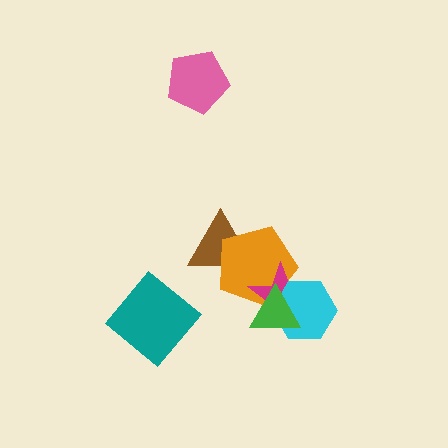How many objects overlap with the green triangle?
3 objects overlap with the green triangle.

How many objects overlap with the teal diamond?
0 objects overlap with the teal diamond.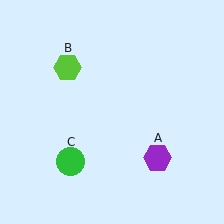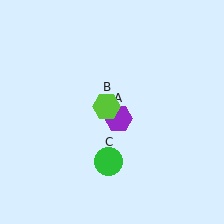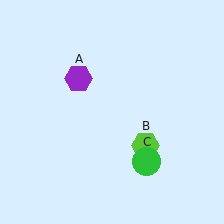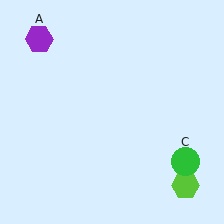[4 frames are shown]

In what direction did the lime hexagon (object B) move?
The lime hexagon (object B) moved down and to the right.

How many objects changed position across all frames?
3 objects changed position: purple hexagon (object A), lime hexagon (object B), green circle (object C).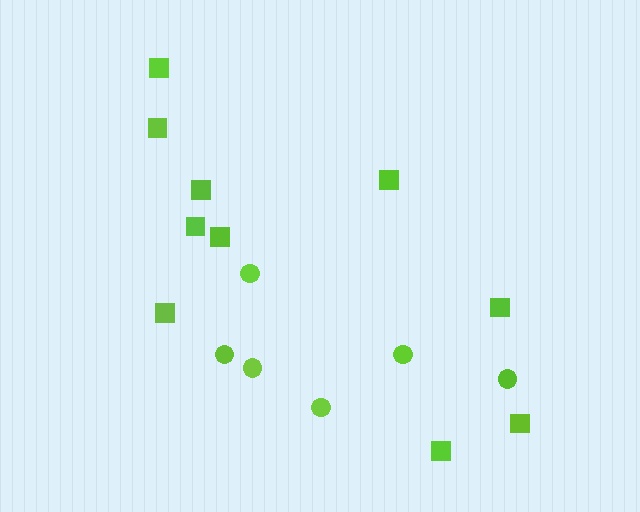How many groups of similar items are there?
There are 2 groups: one group of circles (6) and one group of squares (10).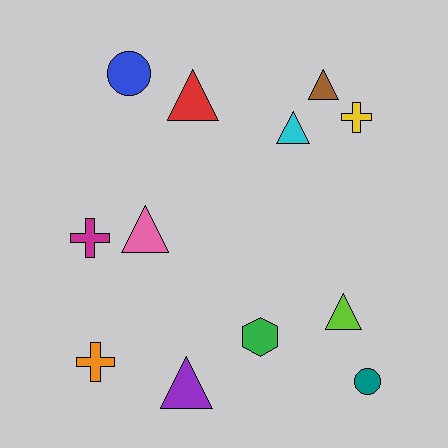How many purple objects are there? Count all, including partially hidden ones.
There is 1 purple object.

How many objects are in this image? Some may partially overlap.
There are 12 objects.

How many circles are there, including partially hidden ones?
There are 2 circles.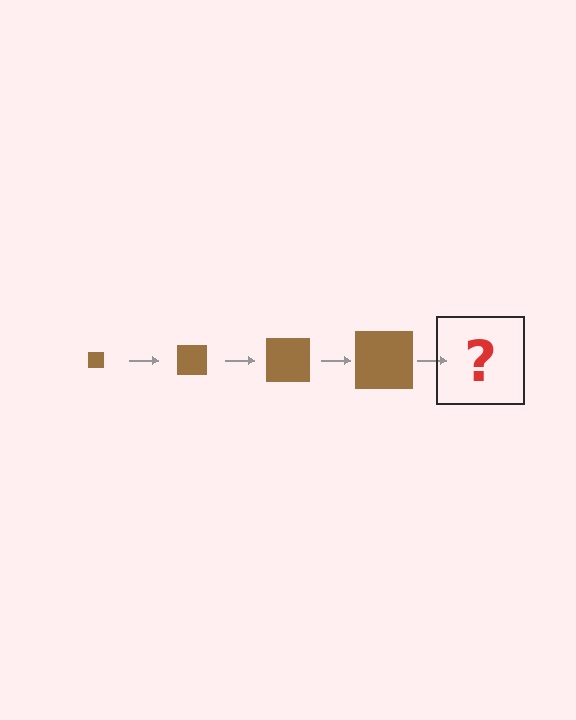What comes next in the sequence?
The next element should be a brown square, larger than the previous one.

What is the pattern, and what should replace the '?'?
The pattern is that the square gets progressively larger each step. The '?' should be a brown square, larger than the previous one.